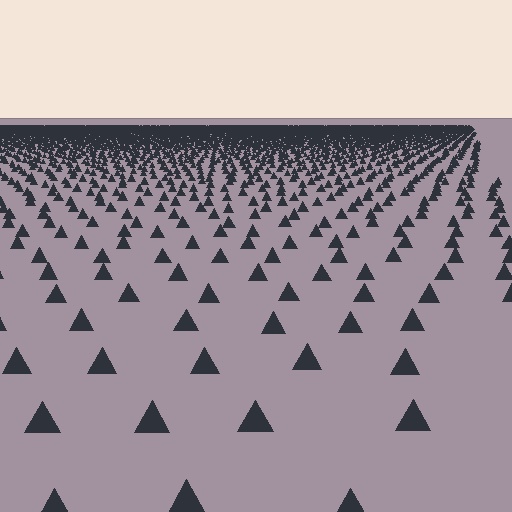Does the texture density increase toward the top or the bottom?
Density increases toward the top.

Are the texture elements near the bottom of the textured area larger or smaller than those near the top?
Larger. Near the bottom, elements are closer to the viewer and appear at a bigger on-screen size.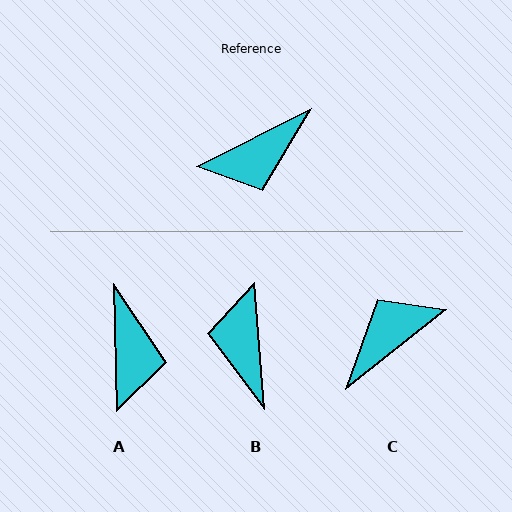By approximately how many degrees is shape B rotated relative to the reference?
Approximately 112 degrees clockwise.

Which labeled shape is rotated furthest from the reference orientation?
C, about 169 degrees away.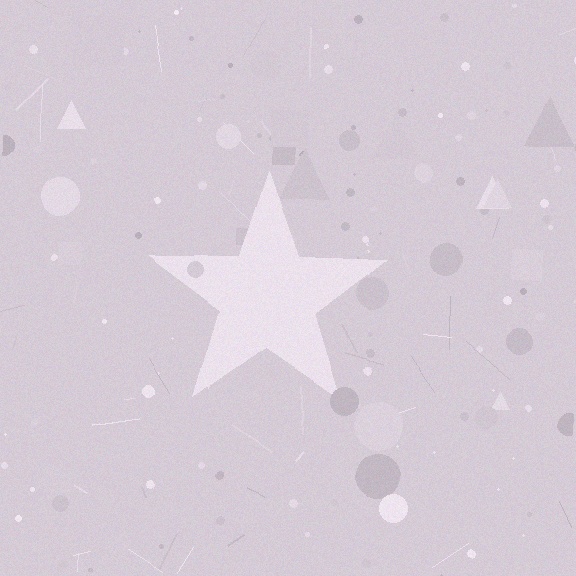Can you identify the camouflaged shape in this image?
The camouflaged shape is a star.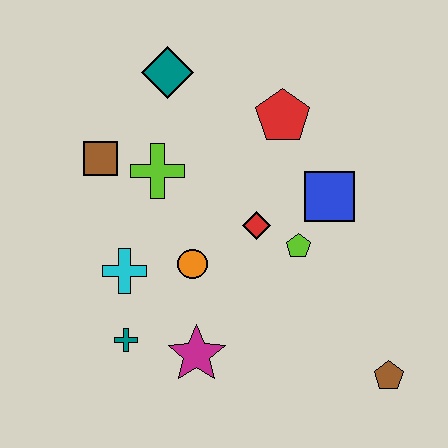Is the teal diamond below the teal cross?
No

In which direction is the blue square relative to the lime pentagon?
The blue square is above the lime pentagon.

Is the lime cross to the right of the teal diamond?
No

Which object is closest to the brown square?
The lime cross is closest to the brown square.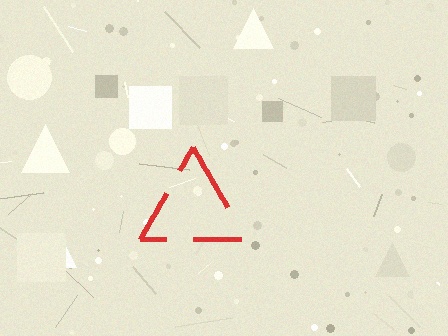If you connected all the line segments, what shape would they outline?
They would outline a triangle.